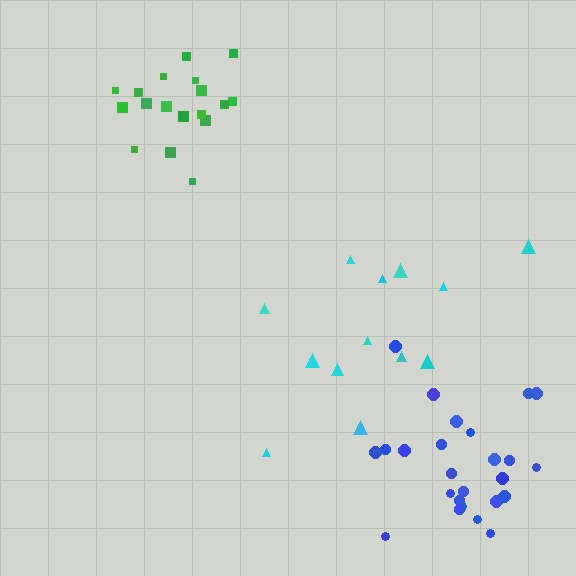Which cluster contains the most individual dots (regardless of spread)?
Blue (25).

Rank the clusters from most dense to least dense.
blue, green, cyan.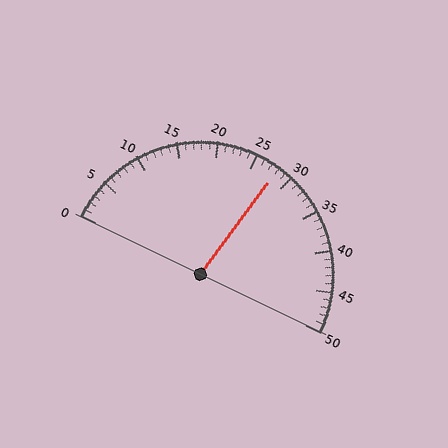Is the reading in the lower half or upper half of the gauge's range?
The reading is in the upper half of the range (0 to 50).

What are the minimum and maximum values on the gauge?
The gauge ranges from 0 to 50.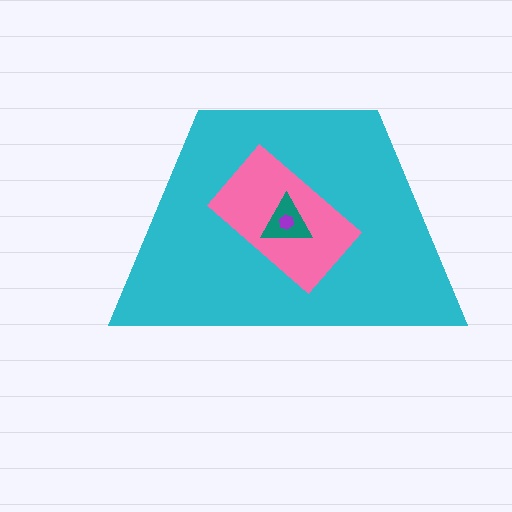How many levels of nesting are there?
4.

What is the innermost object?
The purple hexagon.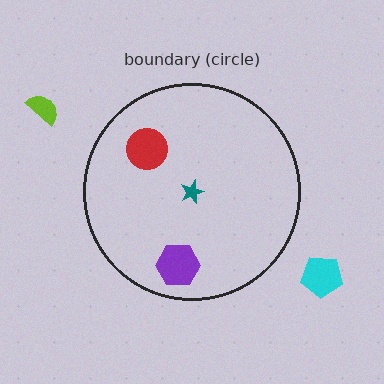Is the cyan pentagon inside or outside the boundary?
Outside.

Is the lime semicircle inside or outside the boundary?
Outside.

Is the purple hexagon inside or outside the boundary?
Inside.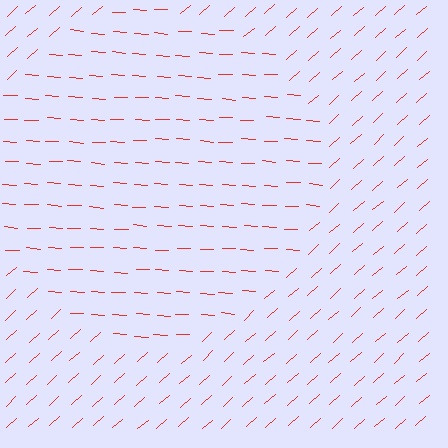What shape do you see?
I see a circle.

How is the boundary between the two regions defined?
The boundary is defined purely by a change in line orientation (approximately 45 degrees difference). All lines are the same color and thickness.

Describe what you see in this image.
The image is filled with small red line segments. A circle region in the image has lines oriented differently from the surrounding lines, creating a visible texture boundary.